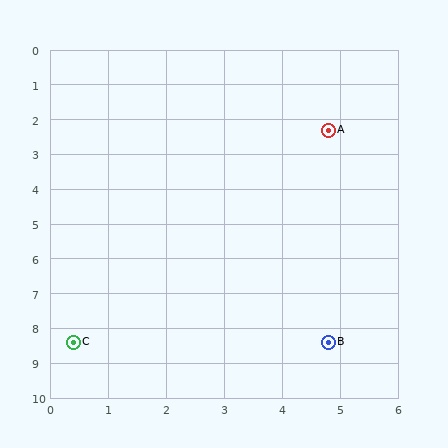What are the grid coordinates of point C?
Point C is at approximately (0.4, 8.4).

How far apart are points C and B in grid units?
Points C and B are about 4.4 grid units apart.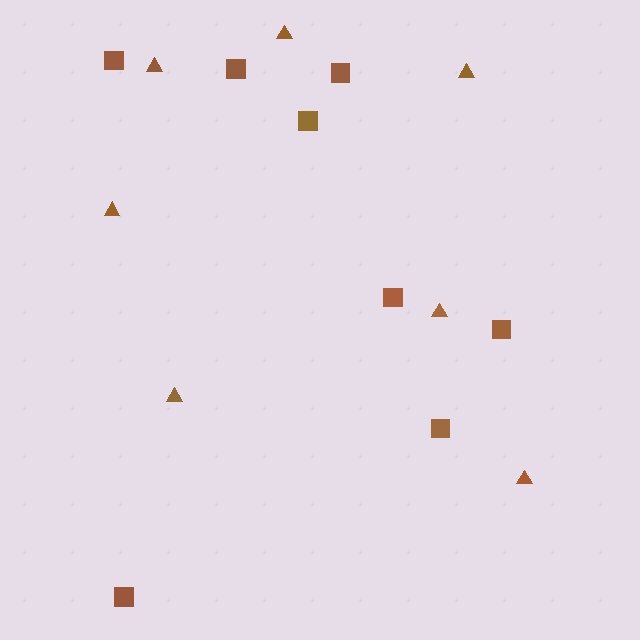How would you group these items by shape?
There are 2 groups: one group of triangles (7) and one group of squares (8).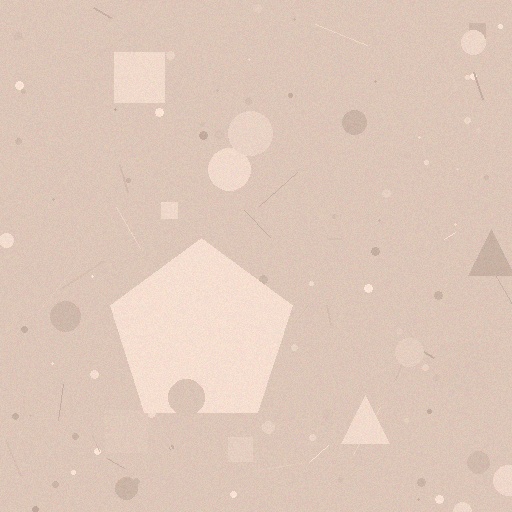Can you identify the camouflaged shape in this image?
The camouflaged shape is a pentagon.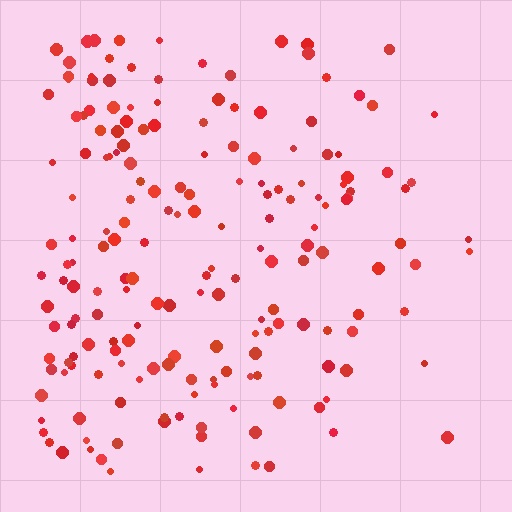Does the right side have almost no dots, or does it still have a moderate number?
Still a moderate number, just noticeably fewer than the left.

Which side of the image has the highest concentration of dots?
The left.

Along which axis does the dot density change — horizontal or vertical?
Horizontal.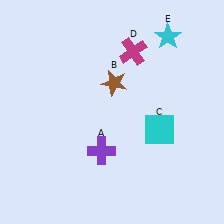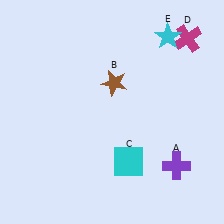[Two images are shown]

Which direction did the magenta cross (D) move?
The magenta cross (D) moved right.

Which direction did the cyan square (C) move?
The cyan square (C) moved down.